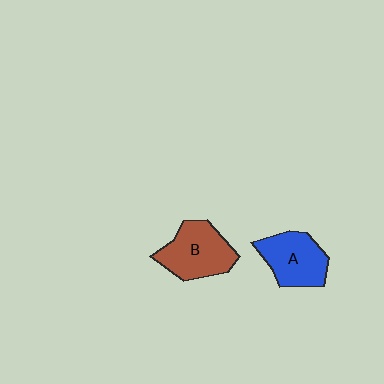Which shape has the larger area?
Shape B (brown).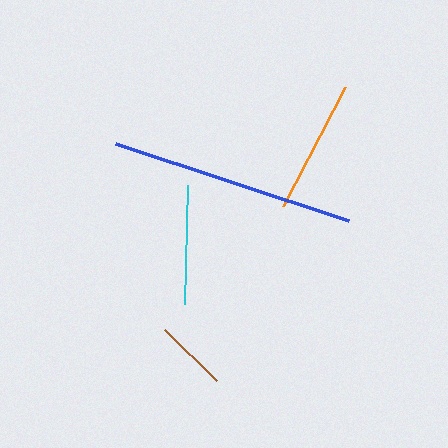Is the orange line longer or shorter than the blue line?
The blue line is longer than the orange line.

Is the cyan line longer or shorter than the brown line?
The cyan line is longer than the brown line.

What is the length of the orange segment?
The orange segment is approximately 135 pixels long.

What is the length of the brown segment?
The brown segment is approximately 73 pixels long.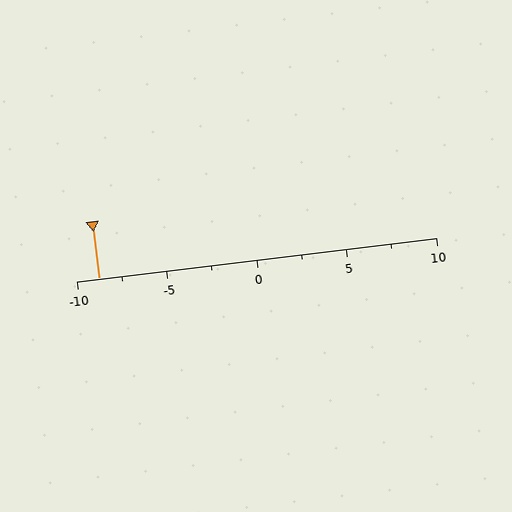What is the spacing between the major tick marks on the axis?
The major ticks are spaced 5 apart.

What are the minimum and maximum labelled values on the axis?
The axis runs from -10 to 10.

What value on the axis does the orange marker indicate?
The marker indicates approximately -8.8.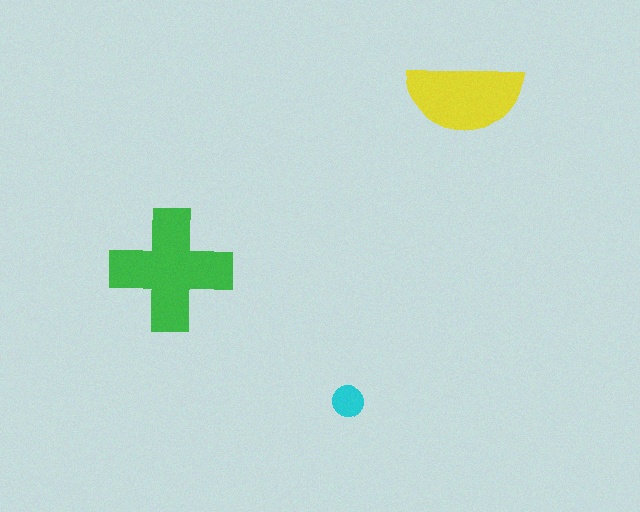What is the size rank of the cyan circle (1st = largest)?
3rd.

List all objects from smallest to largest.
The cyan circle, the yellow semicircle, the green cross.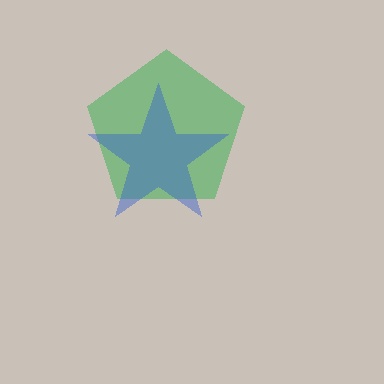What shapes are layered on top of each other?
The layered shapes are: a green pentagon, a blue star.